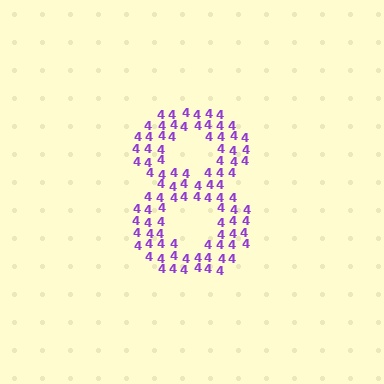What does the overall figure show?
The overall figure shows the digit 8.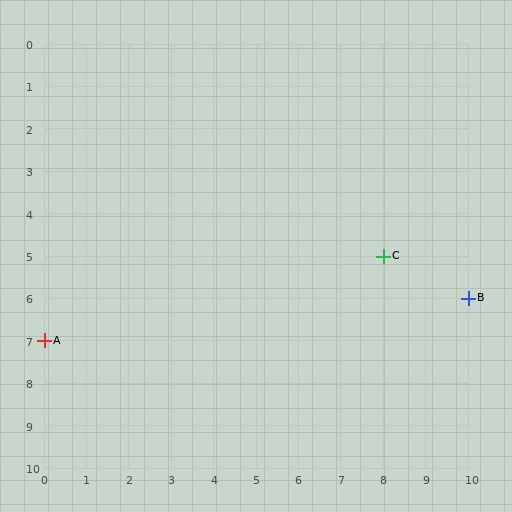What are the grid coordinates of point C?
Point C is at grid coordinates (8, 5).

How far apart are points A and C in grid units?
Points A and C are 8 columns and 2 rows apart (about 8.2 grid units diagonally).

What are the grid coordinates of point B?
Point B is at grid coordinates (10, 6).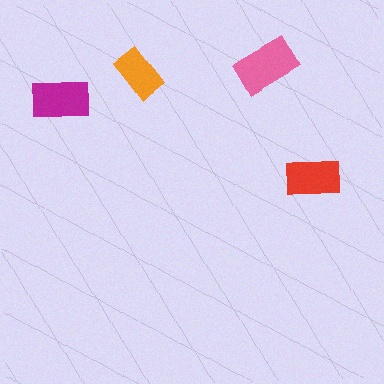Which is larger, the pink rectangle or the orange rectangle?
The pink one.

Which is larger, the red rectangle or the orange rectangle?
The red one.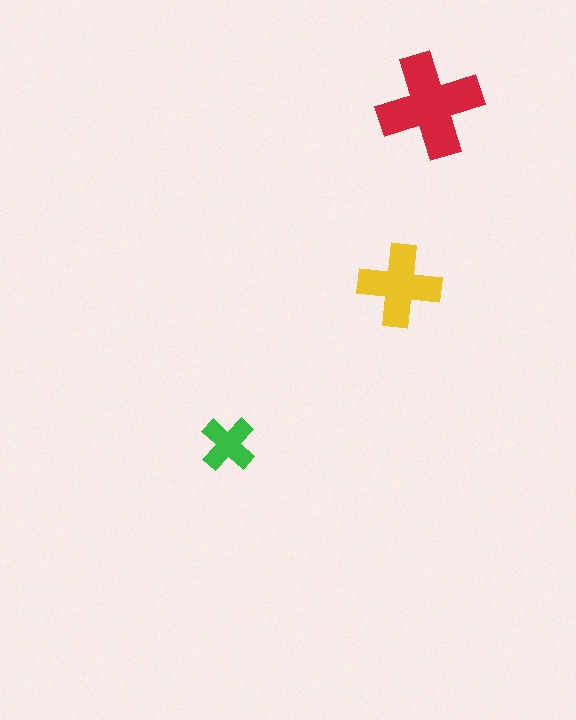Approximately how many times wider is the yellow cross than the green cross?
About 1.5 times wider.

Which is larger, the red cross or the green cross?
The red one.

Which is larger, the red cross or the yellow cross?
The red one.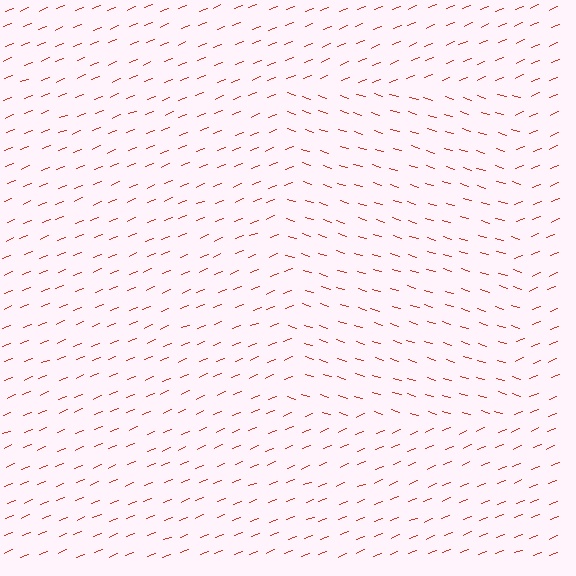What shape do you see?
I see a rectangle.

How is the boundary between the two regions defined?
The boundary is defined purely by a change in line orientation (approximately 40 degrees difference). All lines are the same color and thickness.